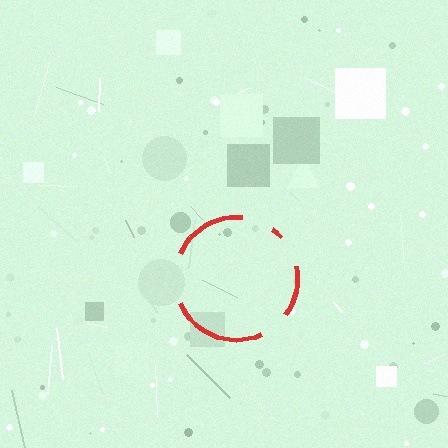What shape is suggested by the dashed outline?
The dashed outline suggests a circle.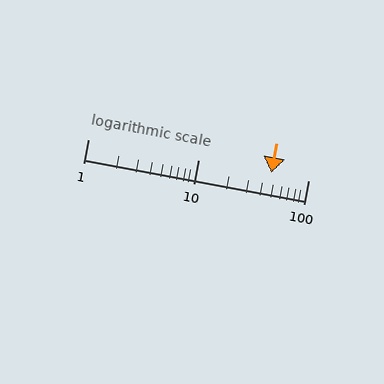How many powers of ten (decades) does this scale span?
The scale spans 2 decades, from 1 to 100.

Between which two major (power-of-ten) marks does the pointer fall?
The pointer is between 10 and 100.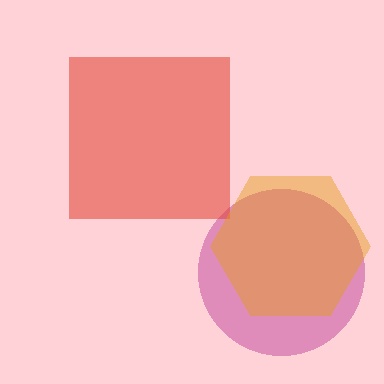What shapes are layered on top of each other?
The layered shapes are: a magenta circle, a red square, an orange hexagon.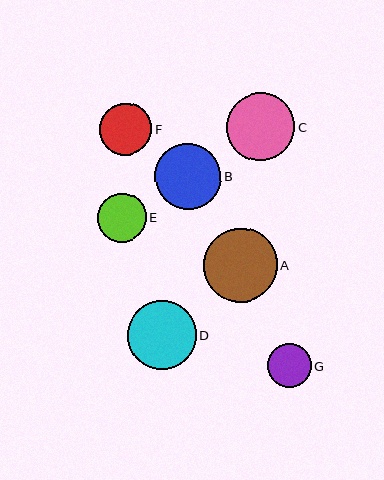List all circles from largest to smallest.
From largest to smallest: A, D, C, B, F, E, G.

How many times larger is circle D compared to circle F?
Circle D is approximately 1.3 times the size of circle F.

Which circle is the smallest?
Circle G is the smallest with a size of approximately 44 pixels.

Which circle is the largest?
Circle A is the largest with a size of approximately 74 pixels.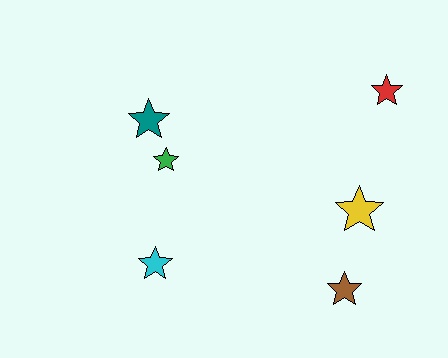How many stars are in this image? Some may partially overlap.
There are 6 stars.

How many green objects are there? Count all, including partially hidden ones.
There is 1 green object.